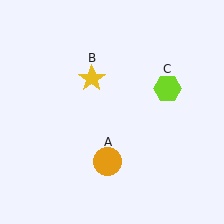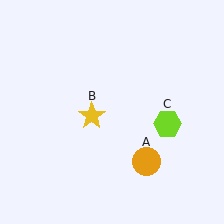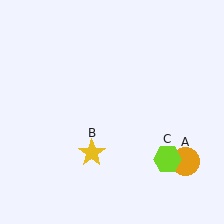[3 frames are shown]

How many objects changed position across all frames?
3 objects changed position: orange circle (object A), yellow star (object B), lime hexagon (object C).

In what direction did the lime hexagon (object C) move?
The lime hexagon (object C) moved down.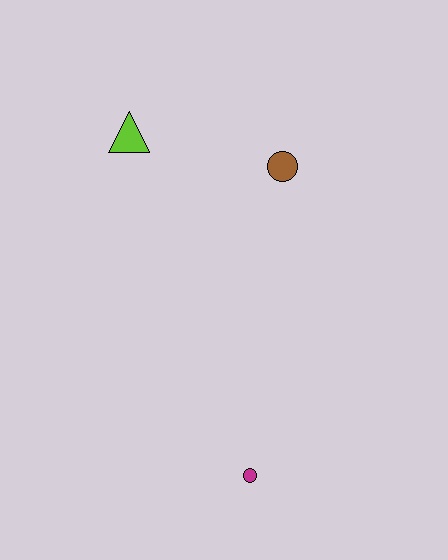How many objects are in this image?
There are 3 objects.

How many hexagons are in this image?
There are no hexagons.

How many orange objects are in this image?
There are no orange objects.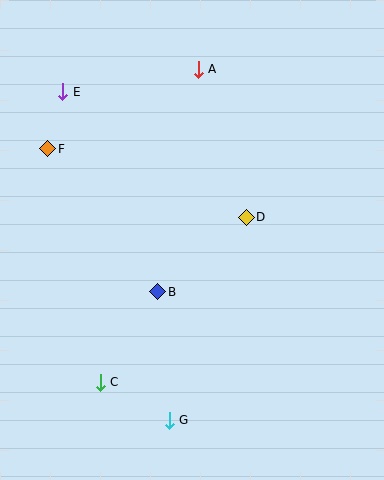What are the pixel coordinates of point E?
Point E is at (63, 92).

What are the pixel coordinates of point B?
Point B is at (158, 292).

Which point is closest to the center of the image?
Point D at (246, 217) is closest to the center.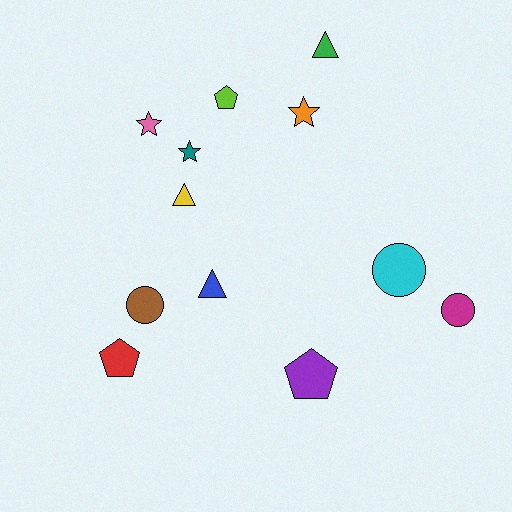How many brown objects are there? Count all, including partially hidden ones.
There is 1 brown object.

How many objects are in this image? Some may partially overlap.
There are 12 objects.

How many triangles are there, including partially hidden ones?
There are 3 triangles.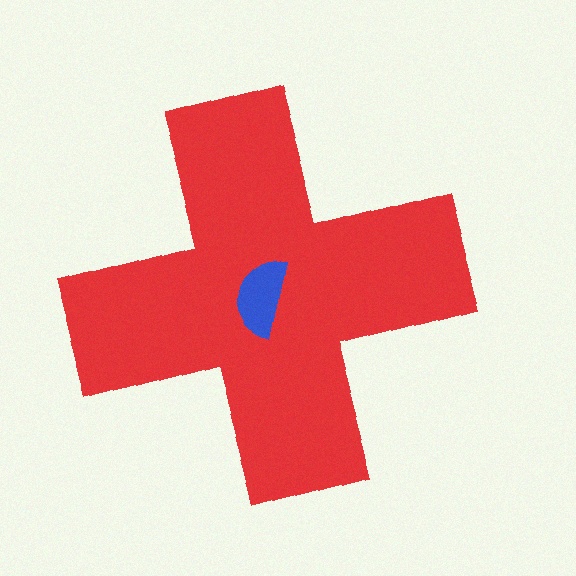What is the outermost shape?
The red cross.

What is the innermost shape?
The blue semicircle.